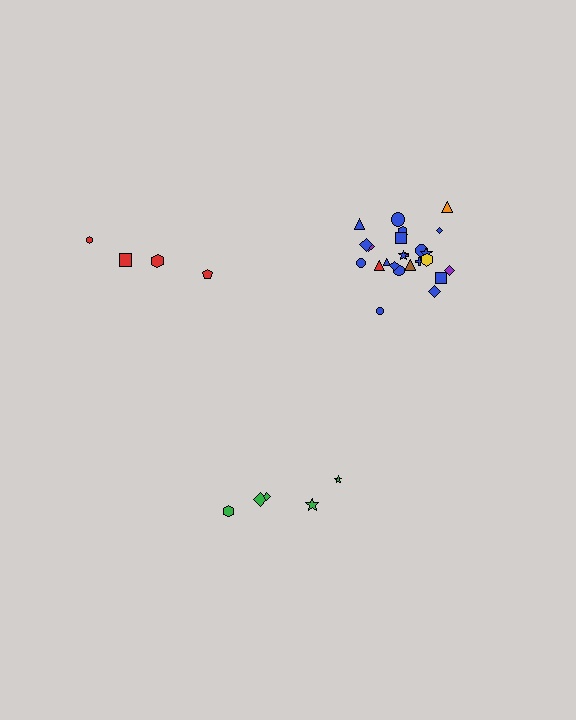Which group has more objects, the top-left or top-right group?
The top-right group.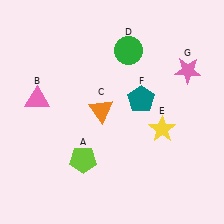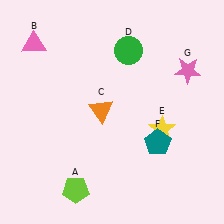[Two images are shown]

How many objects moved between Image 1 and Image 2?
3 objects moved between the two images.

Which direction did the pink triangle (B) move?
The pink triangle (B) moved up.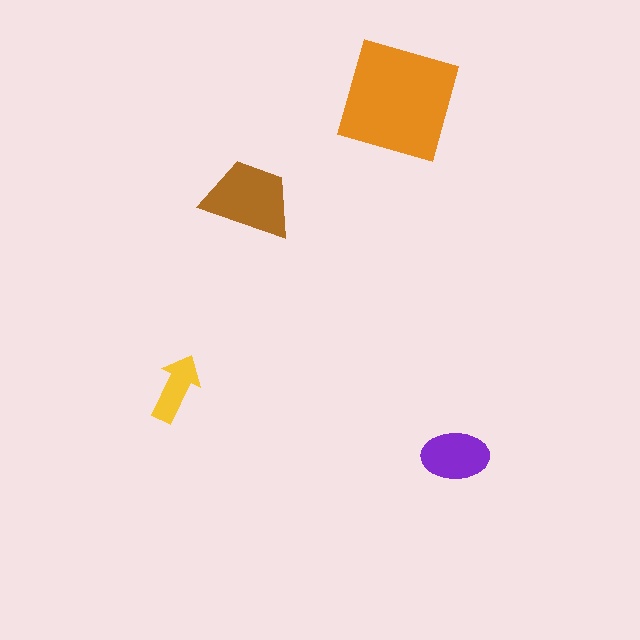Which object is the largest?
The orange square.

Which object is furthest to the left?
The yellow arrow is leftmost.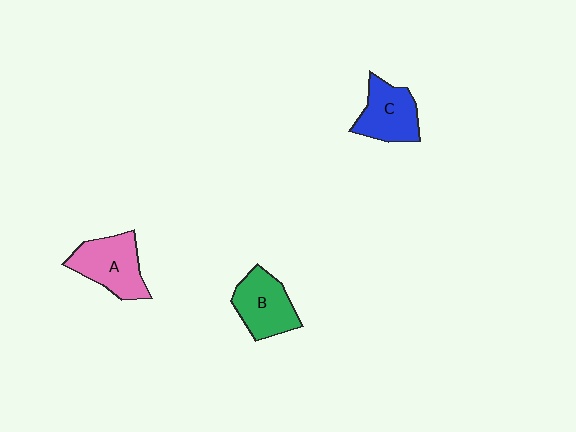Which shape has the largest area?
Shape A (pink).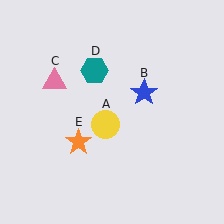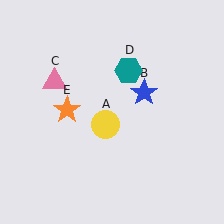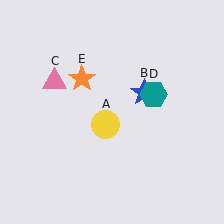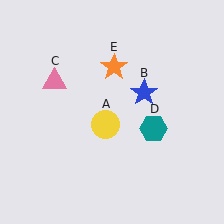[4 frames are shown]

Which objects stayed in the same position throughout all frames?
Yellow circle (object A) and blue star (object B) and pink triangle (object C) remained stationary.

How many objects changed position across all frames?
2 objects changed position: teal hexagon (object D), orange star (object E).